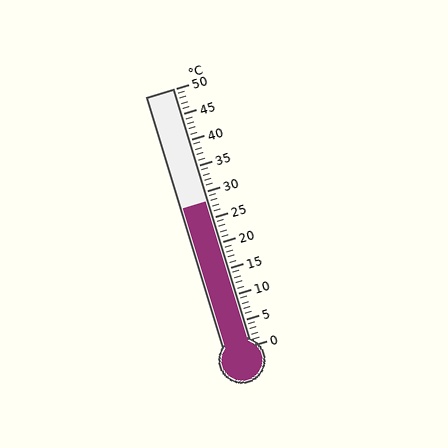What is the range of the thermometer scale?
The thermometer scale ranges from 0°C to 50°C.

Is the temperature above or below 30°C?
The temperature is below 30°C.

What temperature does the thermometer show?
The thermometer shows approximately 28°C.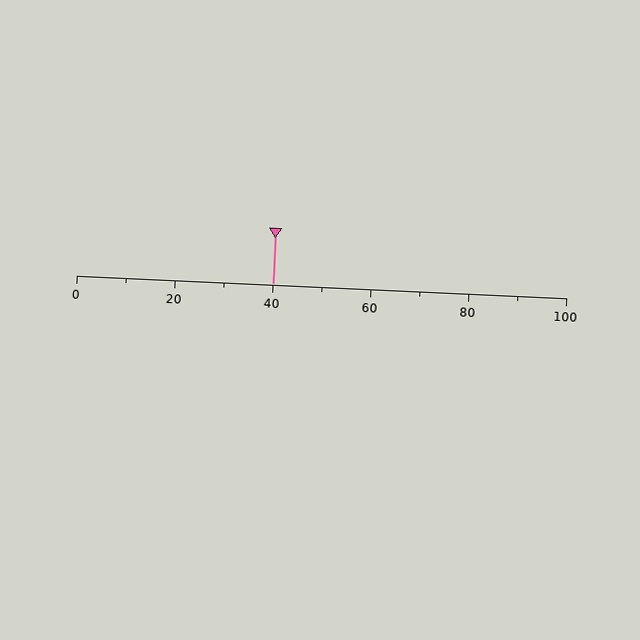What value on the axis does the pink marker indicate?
The marker indicates approximately 40.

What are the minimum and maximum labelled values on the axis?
The axis runs from 0 to 100.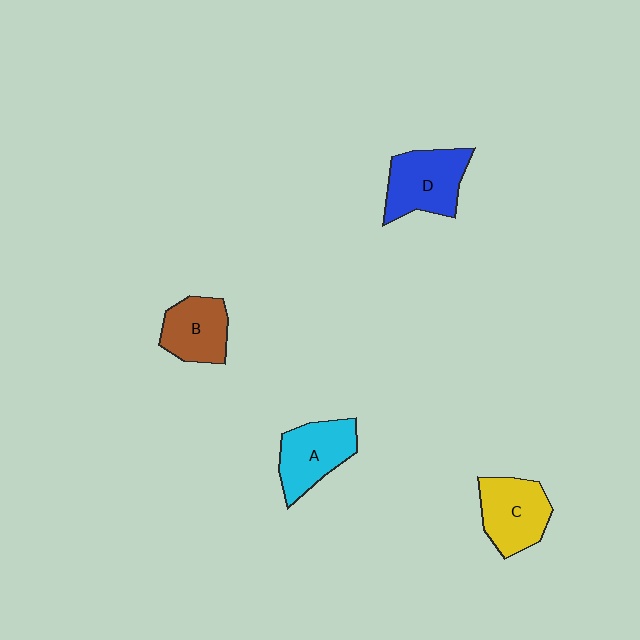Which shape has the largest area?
Shape D (blue).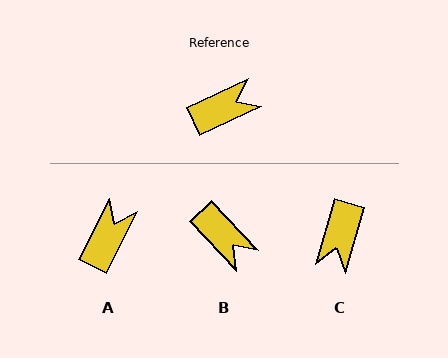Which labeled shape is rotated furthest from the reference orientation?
C, about 131 degrees away.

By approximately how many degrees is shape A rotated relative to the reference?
Approximately 39 degrees counter-clockwise.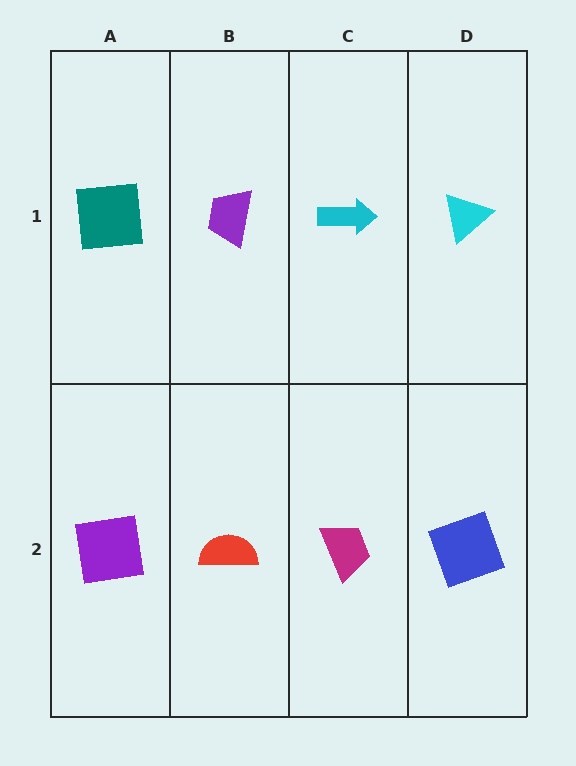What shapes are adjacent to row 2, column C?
A cyan arrow (row 1, column C), a red semicircle (row 2, column B), a blue square (row 2, column D).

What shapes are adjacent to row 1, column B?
A red semicircle (row 2, column B), a teal square (row 1, column A), a cyan arrow (row 1, column C).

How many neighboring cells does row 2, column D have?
2.